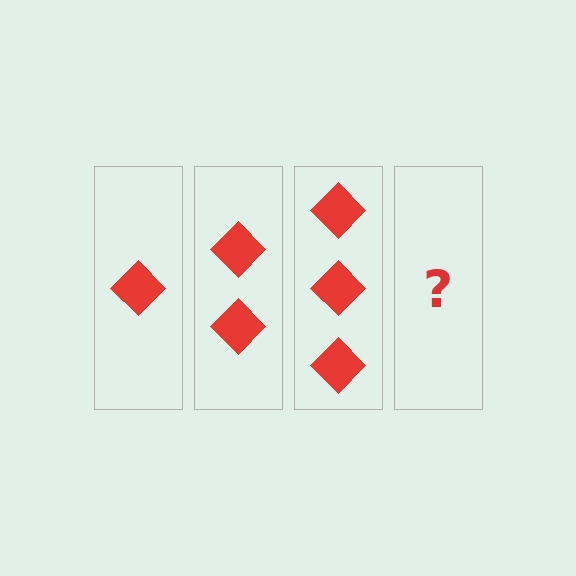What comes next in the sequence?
The next element should be 4 diamonds.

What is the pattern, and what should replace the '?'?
The pattern is that each step adds one more diamond. The '?' should be 4 diamonds.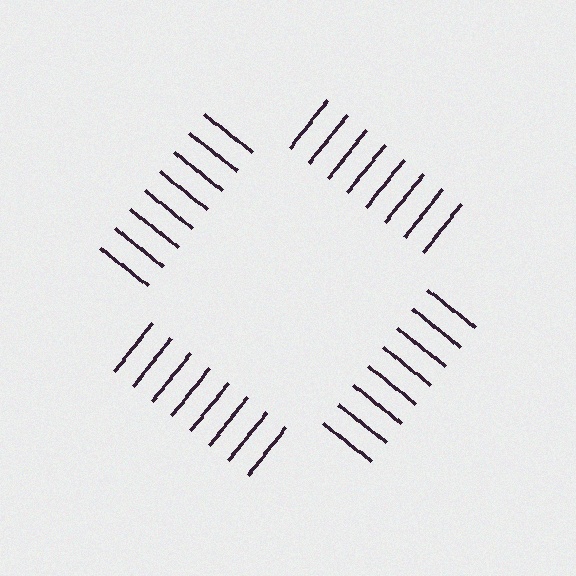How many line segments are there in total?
32 — 8 along each of the 4 edges.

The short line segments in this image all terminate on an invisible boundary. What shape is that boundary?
An illusory square — the line segments terminate on its edges but no continuous stroke is drawn.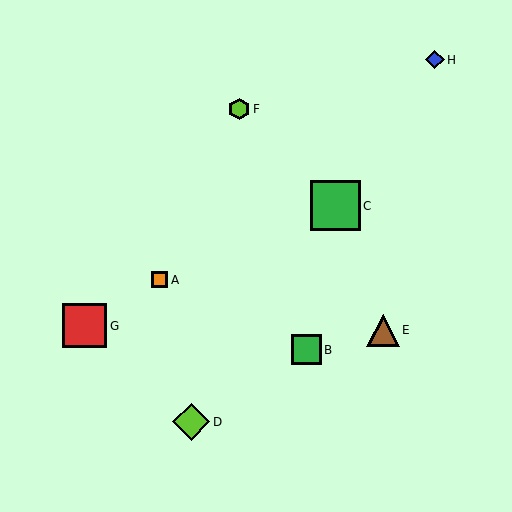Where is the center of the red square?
The center of the red square is at (85, 326).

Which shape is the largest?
The green square (labeled C) is the largest.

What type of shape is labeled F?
Shape F is a lime hexagon.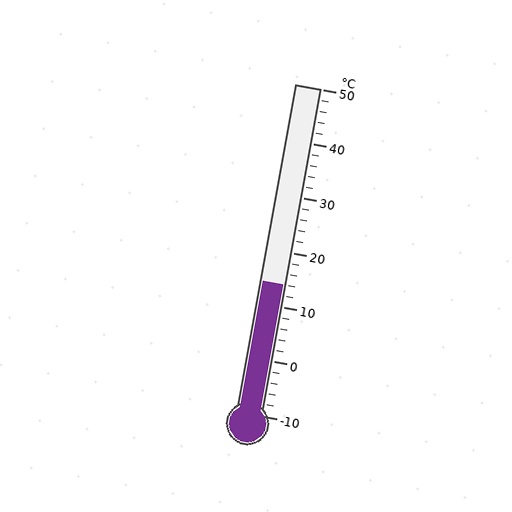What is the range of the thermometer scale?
The thermometer scale ranges from -10°C to 50°C.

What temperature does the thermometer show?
The thermometer shows approximately 14°C.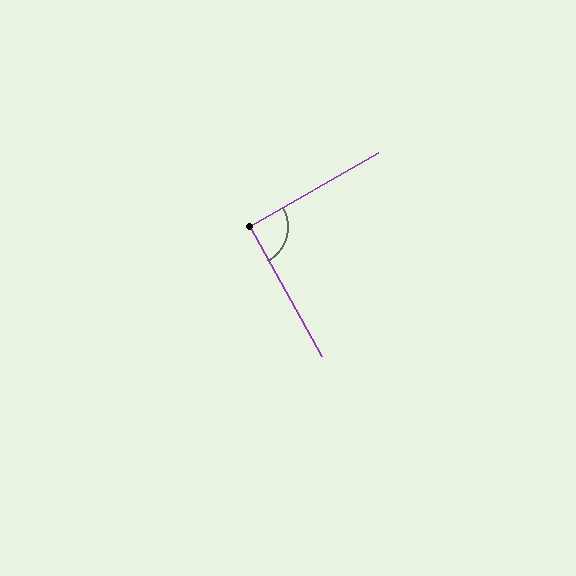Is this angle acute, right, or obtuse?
It is approximately a right angle.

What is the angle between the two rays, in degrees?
Approximately 91 degrees.